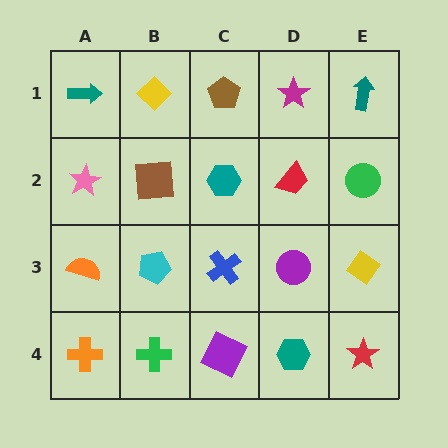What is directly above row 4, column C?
A blue cross.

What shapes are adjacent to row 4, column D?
A purple circle (row 3, column D), a purple square (row 4, column C), a red star (row 4, column E).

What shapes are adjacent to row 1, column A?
A pink star (row 2, column A), a yellow diamond (row 1, column B).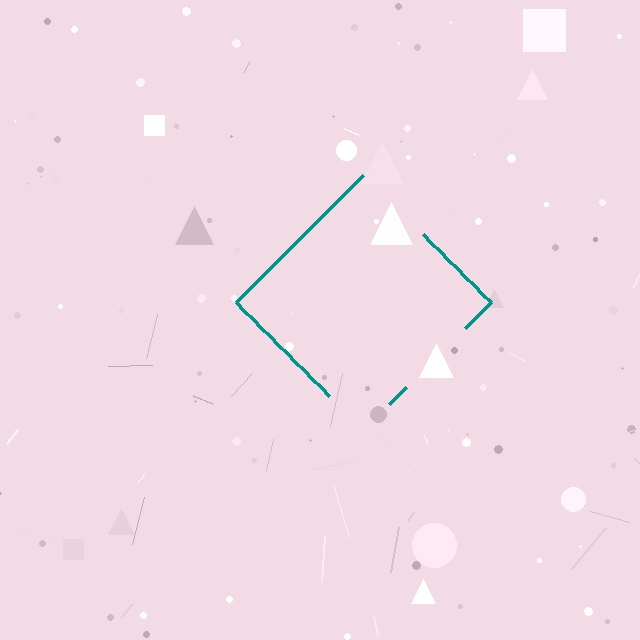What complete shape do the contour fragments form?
The contour fragments form a diamond.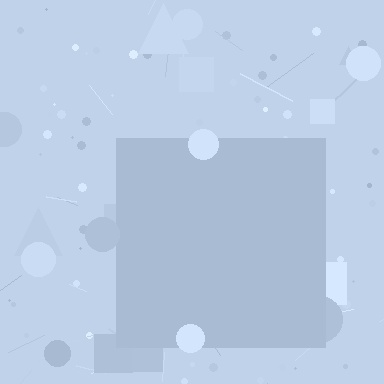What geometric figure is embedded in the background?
A square is embedded in the background.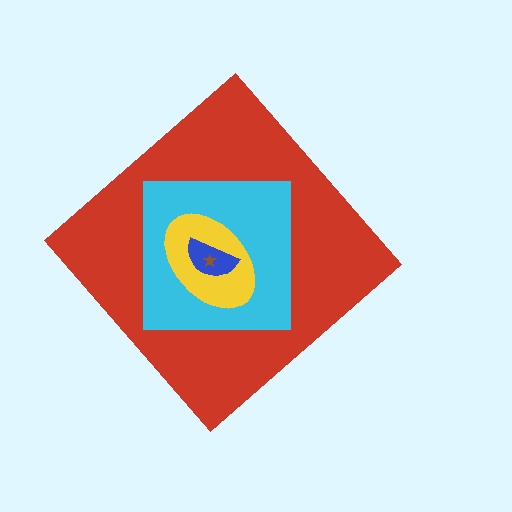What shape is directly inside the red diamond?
The cyan square.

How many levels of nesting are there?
5.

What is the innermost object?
The brown star.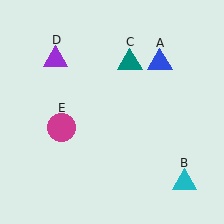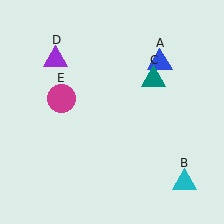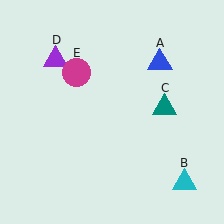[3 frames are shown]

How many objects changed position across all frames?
2 objects changed position: teal triangle (object C), magenta circle (object E).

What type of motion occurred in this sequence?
The teal triangle (object C), magenta circle (object E) rotated clockwise around the center of the scene.